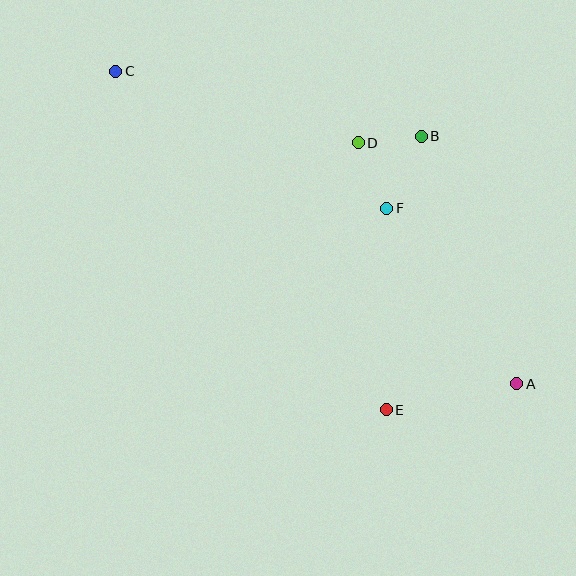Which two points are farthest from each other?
Points A and C are farthest from each other.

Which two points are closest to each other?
Points B and D are closest to each other.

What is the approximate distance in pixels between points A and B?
The distance between A and B is approximately 265 pixels.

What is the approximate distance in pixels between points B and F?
The distance between B and F is approximately 80 pixels.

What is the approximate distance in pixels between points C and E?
The distance between C and E is approximately 434 pixels.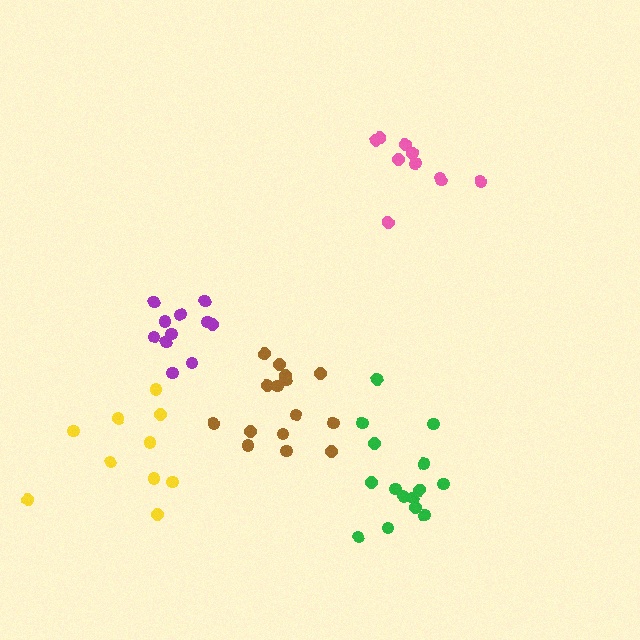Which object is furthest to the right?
The pink cluster is rightmost.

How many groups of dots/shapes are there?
There are 5 groups.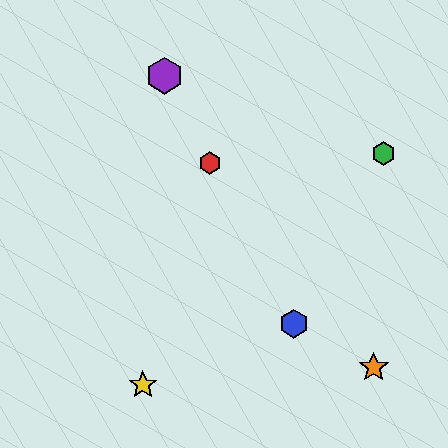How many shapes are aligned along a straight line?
3 shapes (the red hexagon, the blue hexagon, the purple hexagon) are aligned along a straight line.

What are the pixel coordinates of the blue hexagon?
The blue hexagon is at (294, 324).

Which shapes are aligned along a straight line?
The red hexagon, the blue hexagon, the purple hexagon are aligned along a straight line.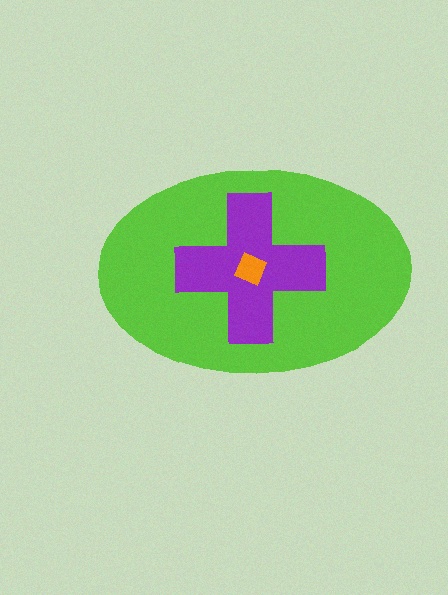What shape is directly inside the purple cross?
The orange diamond.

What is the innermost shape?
The orange diamond.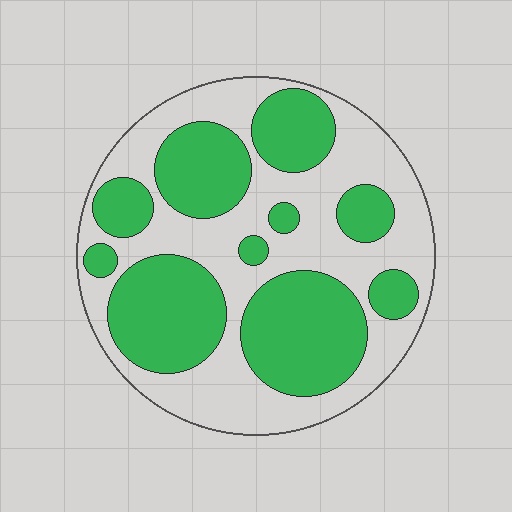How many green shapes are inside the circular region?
10.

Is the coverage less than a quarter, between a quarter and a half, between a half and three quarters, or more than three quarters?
Between a quarter and a half.